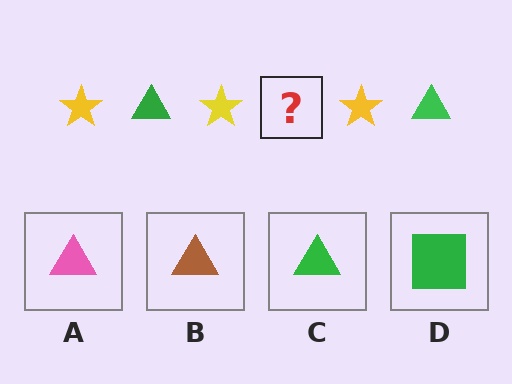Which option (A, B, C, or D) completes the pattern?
C.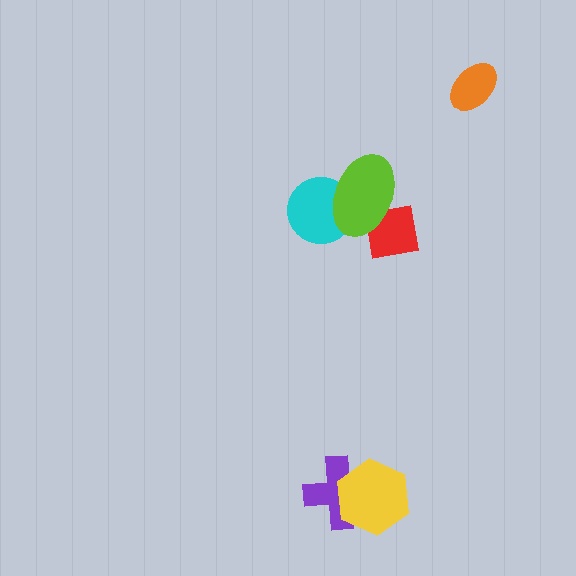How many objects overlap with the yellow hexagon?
1 object overlaps with the yellow hexagon.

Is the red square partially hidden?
Yes, it is partially covered by another shape.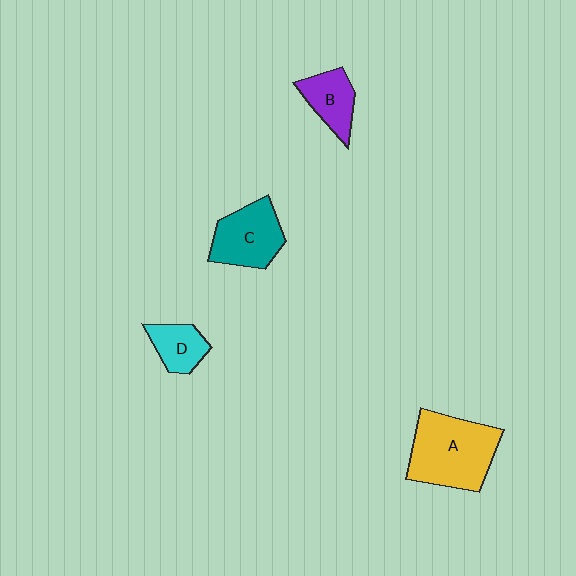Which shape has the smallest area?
Shape D (cyan).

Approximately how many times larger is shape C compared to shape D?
Approximately 1.7 times.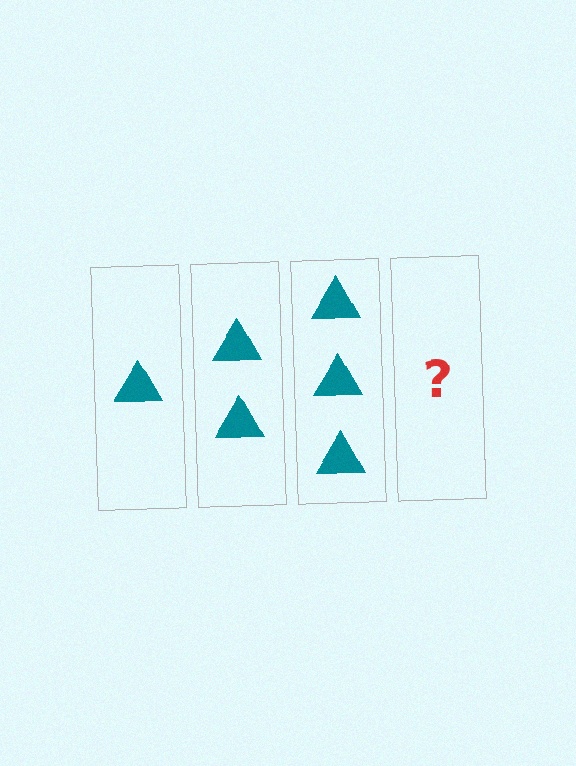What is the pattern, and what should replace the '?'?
The pattern is that each step adds one more triangle. The '?' should be 4 triangles.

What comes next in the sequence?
The next element should be 4 triangles.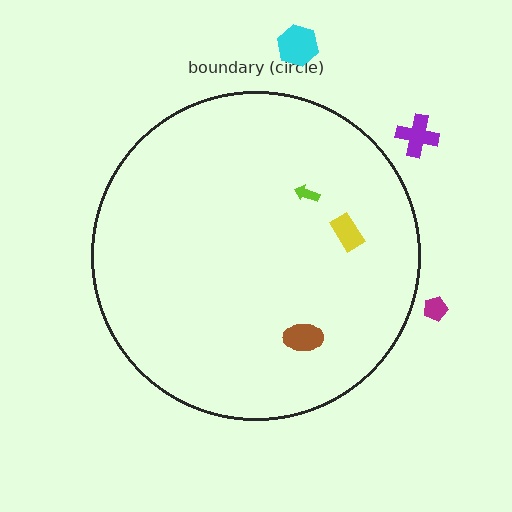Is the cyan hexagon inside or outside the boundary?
Outside.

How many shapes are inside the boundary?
3 inside, 3 outside.